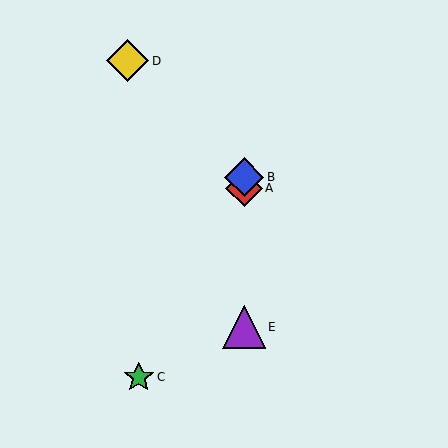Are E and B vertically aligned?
Yes, both are at x≈244.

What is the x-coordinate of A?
Object A is at x≈244.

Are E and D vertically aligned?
No, E is at x≈244 and D is at x≈128.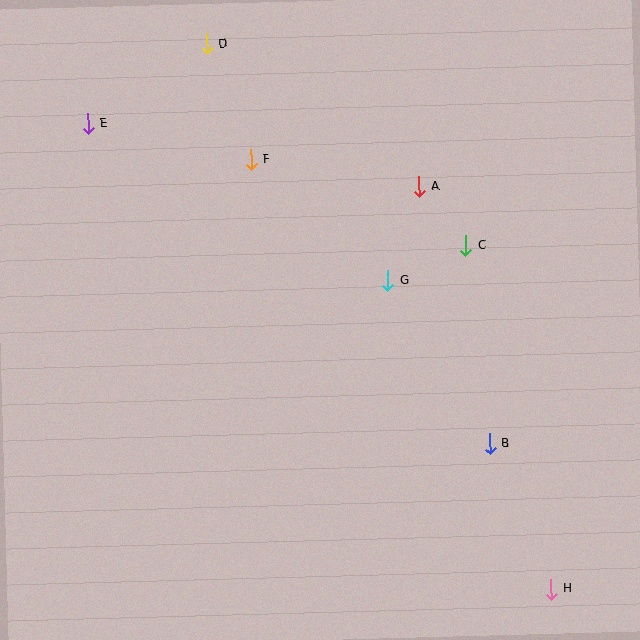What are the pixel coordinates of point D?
Point D is at (207, 44).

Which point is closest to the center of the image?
Point G at (388, 281) is closest to the center.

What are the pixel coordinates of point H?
Point H is at (551, 589).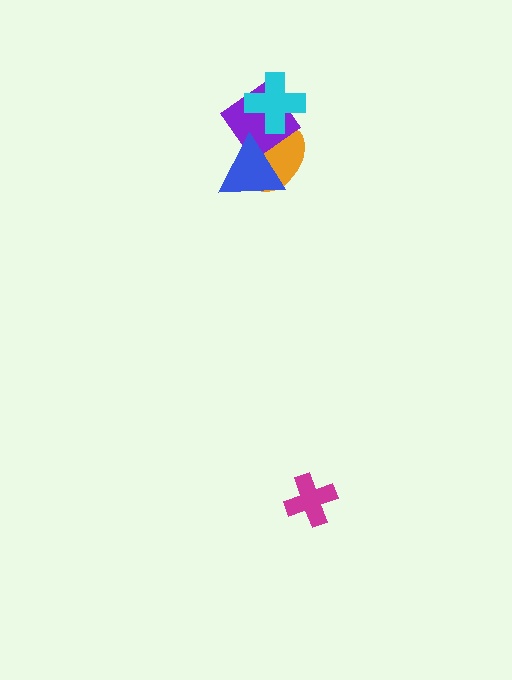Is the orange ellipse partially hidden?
Yes, it is partially covered by another shape.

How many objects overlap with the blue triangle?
2 objects overlap with the blue triangle.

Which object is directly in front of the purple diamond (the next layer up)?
The cyan cross is directly in front of the purple diamond.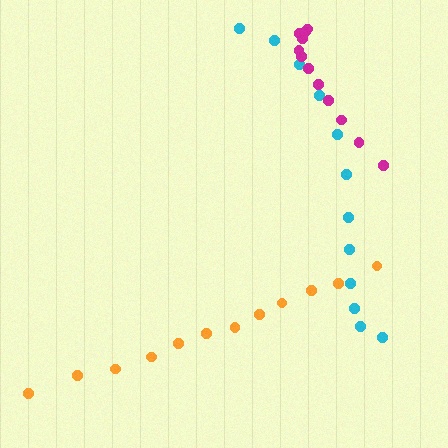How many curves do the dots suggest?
There are 3 distinct paths.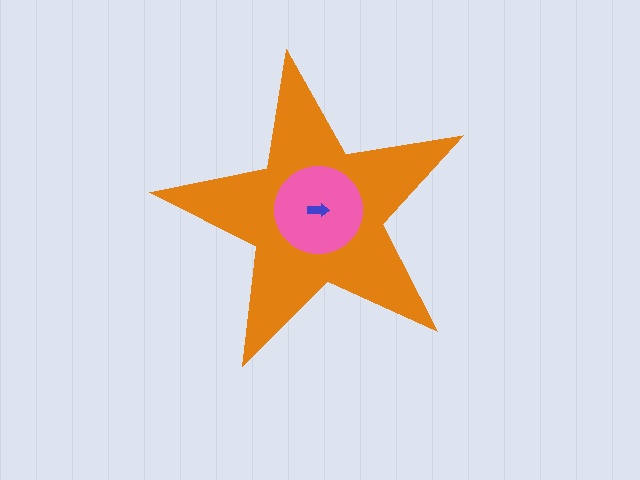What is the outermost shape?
The orange star.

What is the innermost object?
The blue arrow.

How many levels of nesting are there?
3.